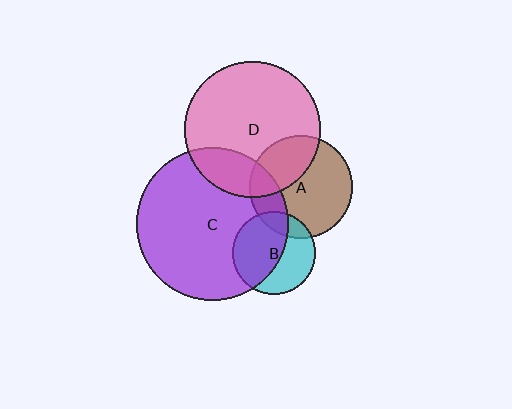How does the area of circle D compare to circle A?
Approximately 1.7 times.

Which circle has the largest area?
Circle C (purple).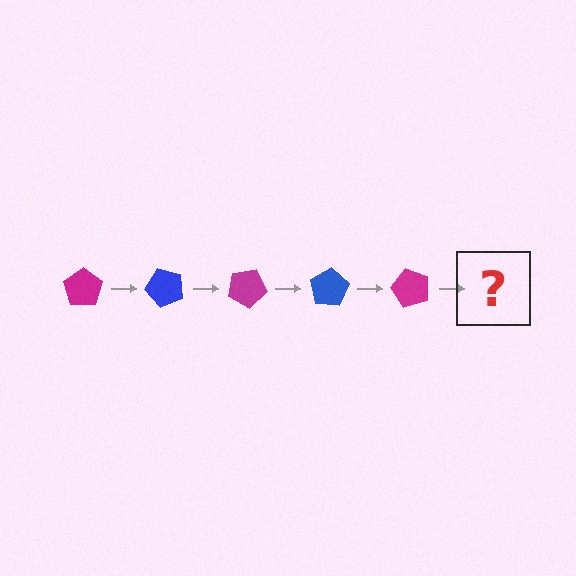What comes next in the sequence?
The next element should be a blue pentagon, rotated 250 degrees from the start.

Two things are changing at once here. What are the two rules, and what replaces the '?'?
The two rules are that it rotates 50 degrees each step and the color cycles through magenta and blue. The '?' should be a blue pentagon, rotated 250 degrees from the start.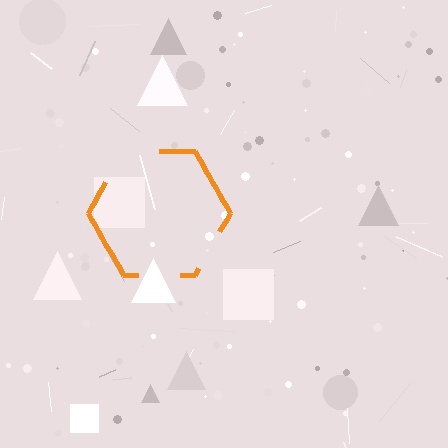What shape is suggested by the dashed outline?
The dashed outline suggests a hexagon.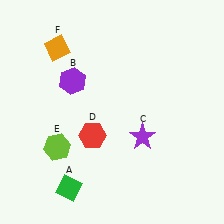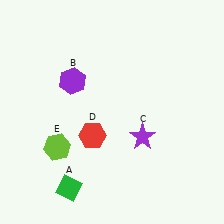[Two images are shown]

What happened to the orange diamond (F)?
The orange diamond (F) was removed in Image 2. It was in the top-left area of Image 1.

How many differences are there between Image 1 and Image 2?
There is 1 difference between the two images.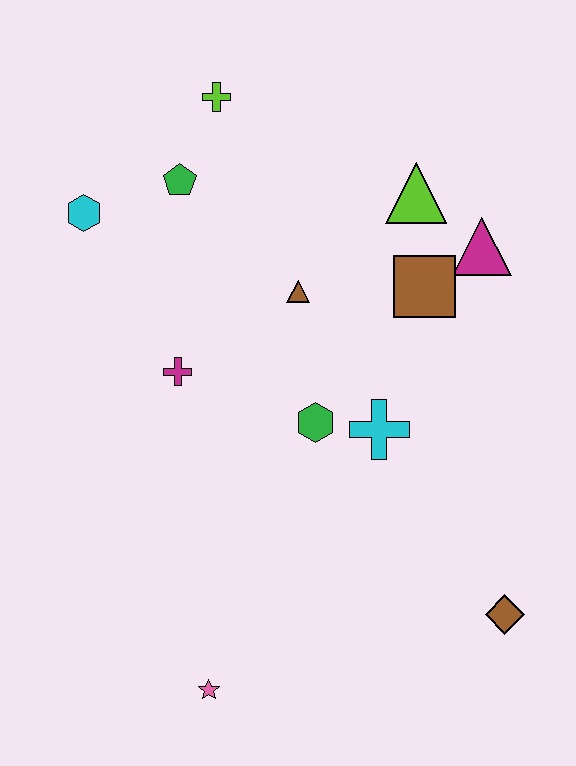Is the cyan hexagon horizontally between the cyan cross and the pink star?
No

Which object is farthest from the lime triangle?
The pink star is farthest from the lime triangle.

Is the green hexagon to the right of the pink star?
Yes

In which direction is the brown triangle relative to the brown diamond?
The brown triangle is above the brown diamond.